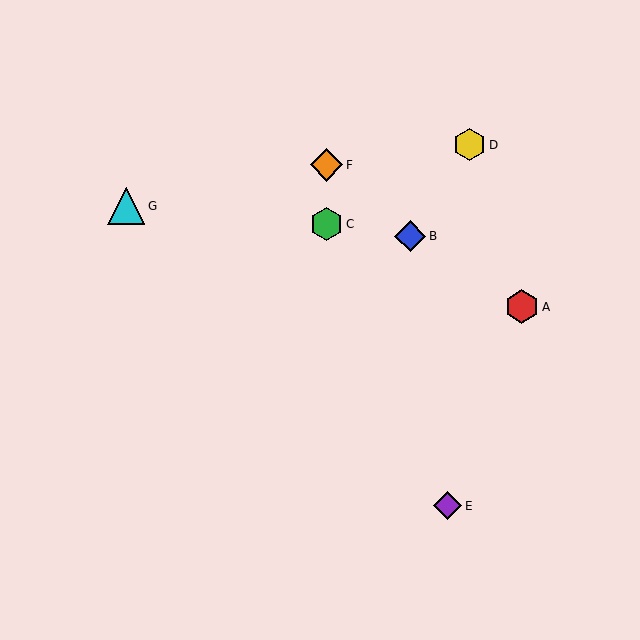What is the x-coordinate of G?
Object G is at x≈126.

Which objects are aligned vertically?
Objects C, F are aligned vertically.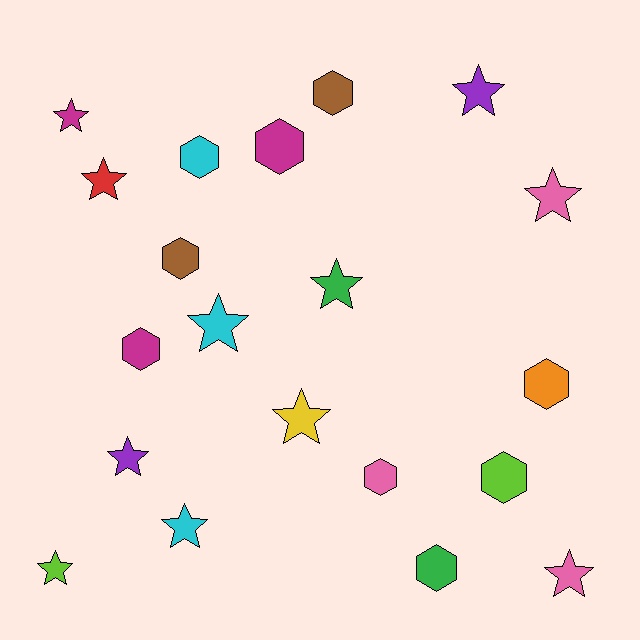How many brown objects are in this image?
There are 2 brown objects.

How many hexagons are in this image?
There are 9 hexagons.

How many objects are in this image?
There are 20 objects.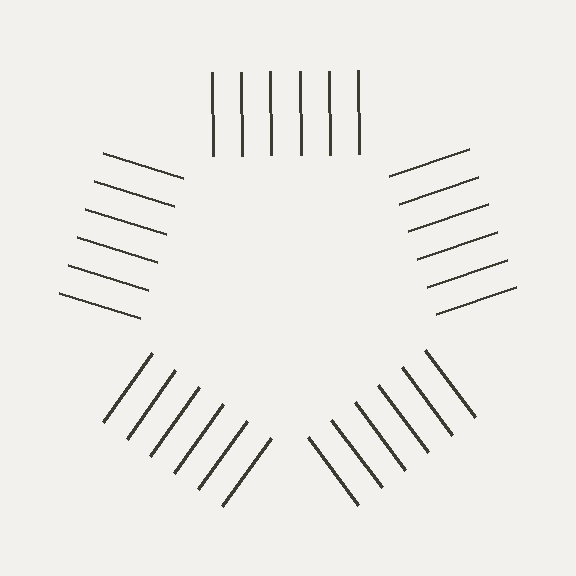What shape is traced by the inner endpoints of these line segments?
An illusory pentagon — the line segments terminate on its edges but no continuous stroke is drawn.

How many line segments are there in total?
30 — 6 along each of the 5 edges.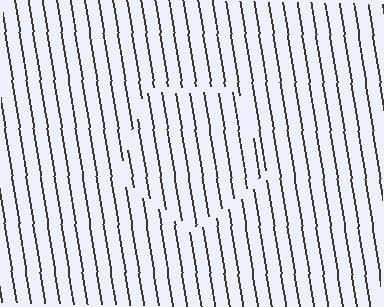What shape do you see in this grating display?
An illusory pentagon. The interior of the shape contains the same grating, shifted by half a period — the contour is defined by the phase discontinuity where line-ends from the inner and outer gratings abut.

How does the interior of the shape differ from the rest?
The interior of the shape contains the same grating, shifted by half a period — the contour is defined by the phase discontinuity where line-ends from the inner and outer gratings abut.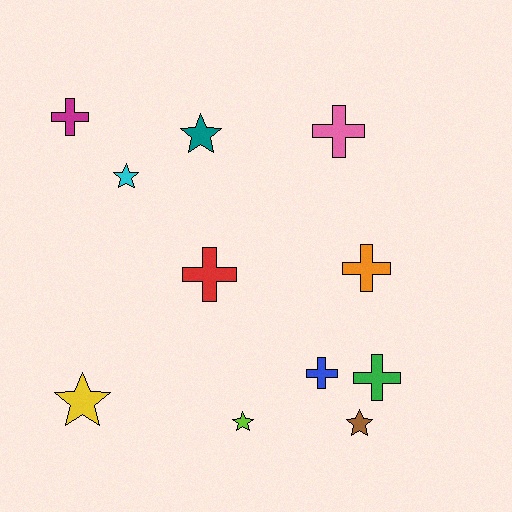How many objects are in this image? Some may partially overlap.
There are 11 objects.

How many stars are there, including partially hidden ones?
There are 5 stars.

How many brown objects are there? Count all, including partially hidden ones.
There is 1 brown object.